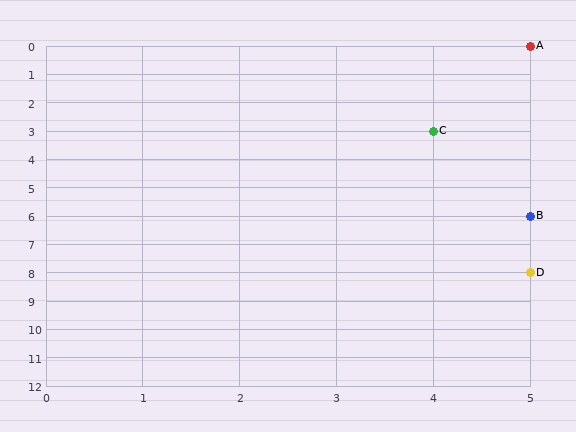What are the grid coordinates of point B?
Point B is at grid coordinates (5, 6).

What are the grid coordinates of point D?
Point D is at grid coordinates (5, 8).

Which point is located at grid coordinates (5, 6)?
Point B is at (5, 6).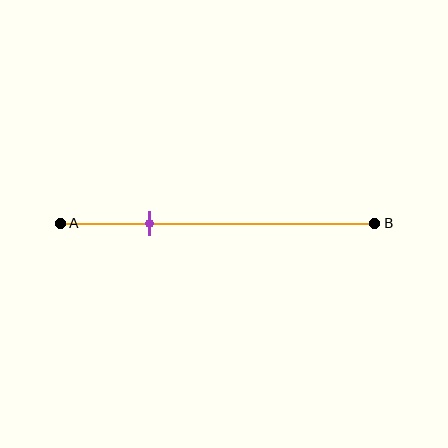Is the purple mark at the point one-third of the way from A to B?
No, the mark is at about 30% from A, not at the 33% one-third point.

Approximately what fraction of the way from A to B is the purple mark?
The purple mark is approximately 30% of the way from A to B.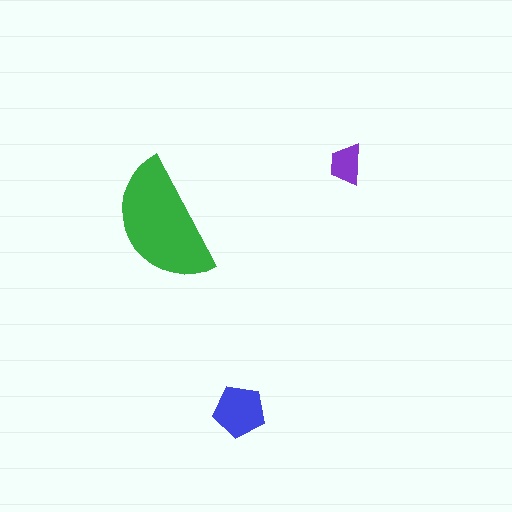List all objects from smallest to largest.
The purple trapezoid, the blue pentagon, the green semicircle.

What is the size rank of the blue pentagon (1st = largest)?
2nd.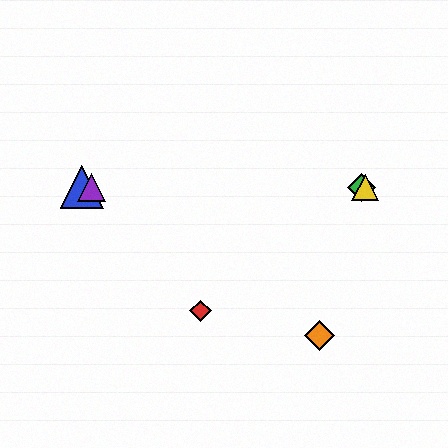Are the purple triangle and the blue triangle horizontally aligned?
Yes, both are at y≈187.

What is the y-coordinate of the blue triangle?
The blue triangle is at y≈187.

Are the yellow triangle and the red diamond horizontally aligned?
No, the yellow triangle is at y≈187 and the red diamond is at y≈311.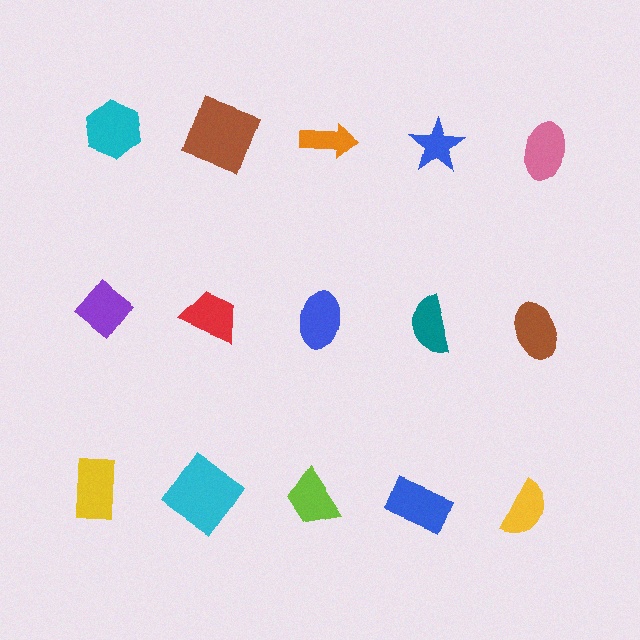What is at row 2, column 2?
A red trapezoid.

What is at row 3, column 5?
A yellow semicircle.